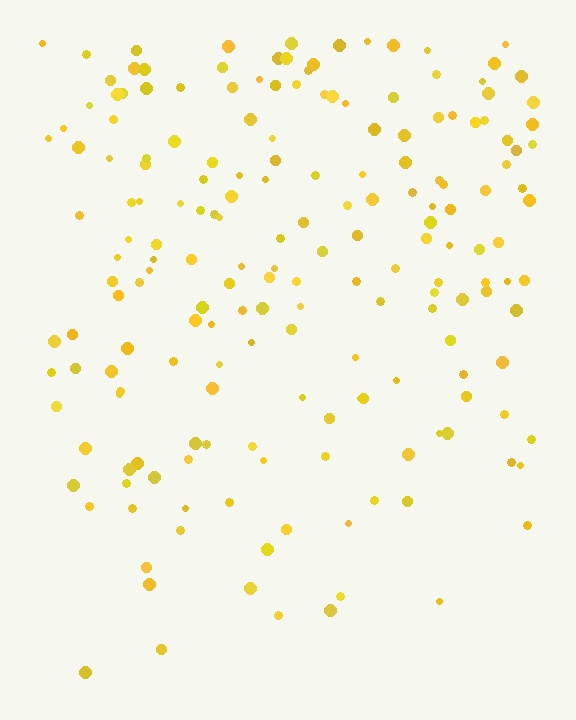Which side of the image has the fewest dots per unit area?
The bottom.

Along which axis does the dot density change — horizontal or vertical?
Vertical.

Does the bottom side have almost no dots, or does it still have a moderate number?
Still a moderate number, just noticeably fewer than the top.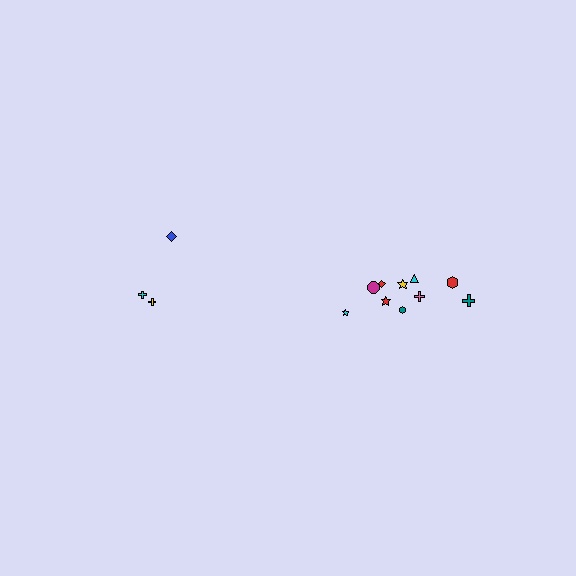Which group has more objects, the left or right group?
The right group.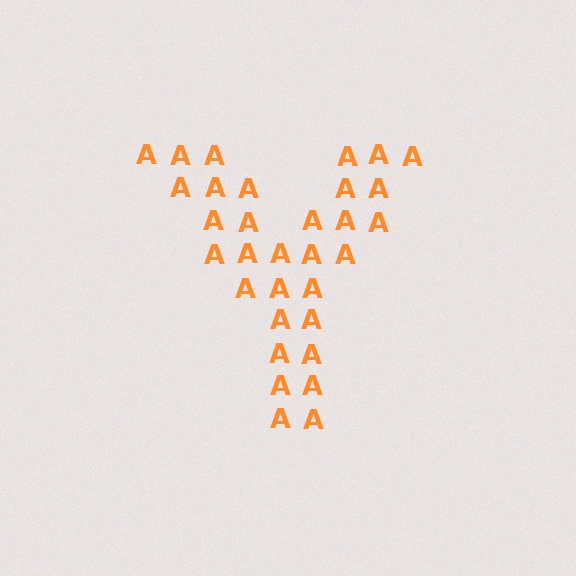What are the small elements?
The small elements are letter A's.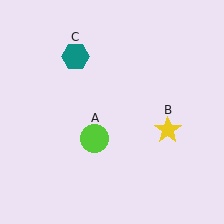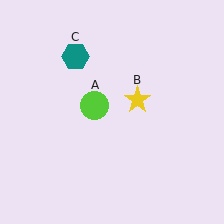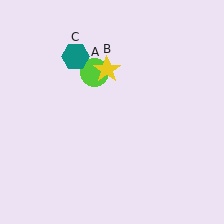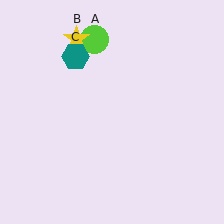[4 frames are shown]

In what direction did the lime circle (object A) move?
The lime circle (object A) moved up.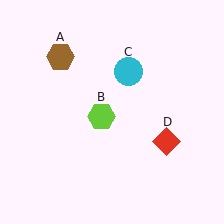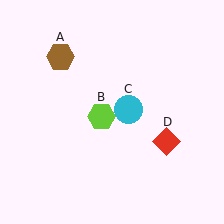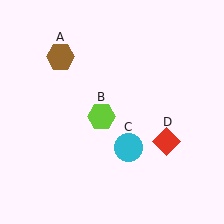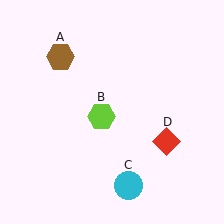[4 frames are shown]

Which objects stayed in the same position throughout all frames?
Brown hexagon (object A) and lime hexagon (object B) and red diamond (object D) remained stationary.